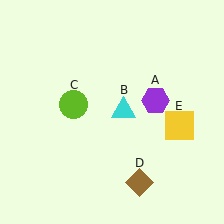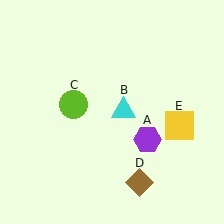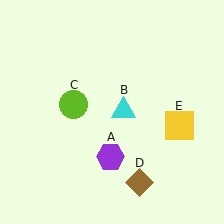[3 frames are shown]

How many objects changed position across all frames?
1 object changed position: purple hexagon (object A).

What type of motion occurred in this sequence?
The purple hexagon (object A) rotated clockwise around the center of the scene.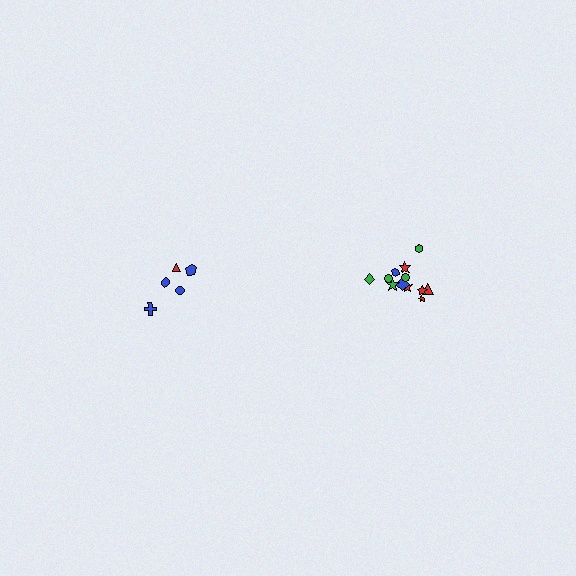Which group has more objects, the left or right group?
The right group.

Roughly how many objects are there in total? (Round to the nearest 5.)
Roughly 15 objects in total.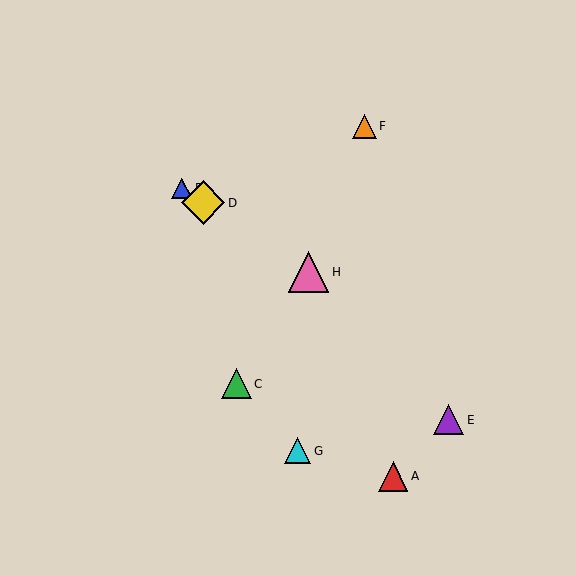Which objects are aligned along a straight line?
Objects B, D, H are aligned along a straight line.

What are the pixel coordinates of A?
Object A is at (393, 476).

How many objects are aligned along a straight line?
3 objects (B, D, H) are aligned along a straight line.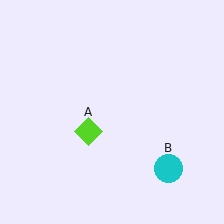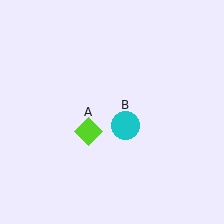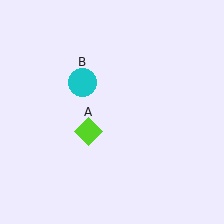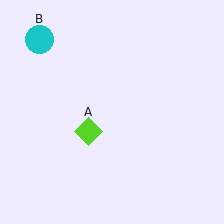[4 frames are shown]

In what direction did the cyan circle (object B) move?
The cyan circle (object B) moved up and to the left.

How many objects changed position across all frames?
1 object changed position: cyan circle (object B).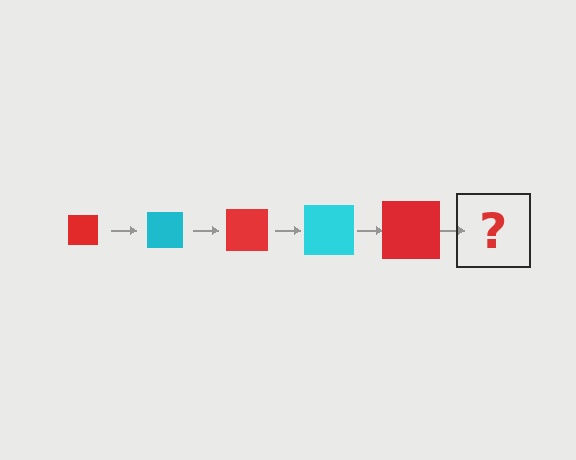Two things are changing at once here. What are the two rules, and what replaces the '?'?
The two rules are that the square grows larger each step and the color cycles through red and cyan. The '?' should be a cyan square, larger than the previous one.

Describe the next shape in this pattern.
It should be a cyan square, larger than the previous one.